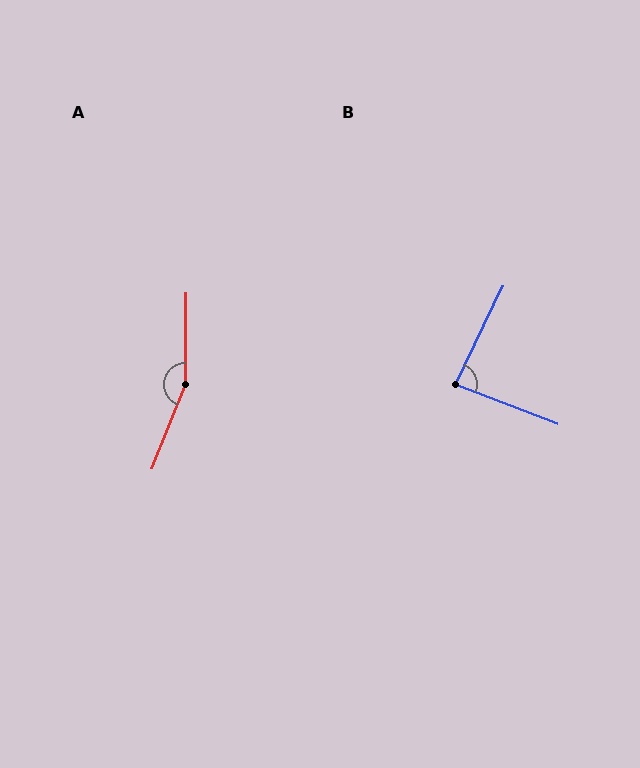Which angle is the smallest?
B, at approximately 85 degrees.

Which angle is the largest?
A, at approximately 158 degrees.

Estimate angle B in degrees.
Approximately 85 degrees.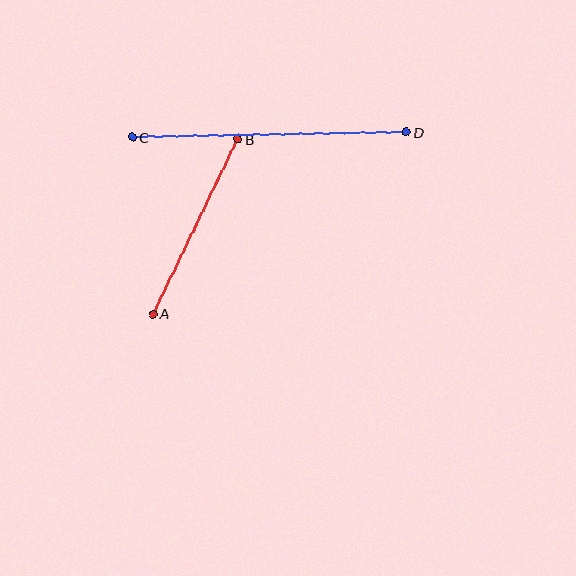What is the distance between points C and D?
The distance is approximately 274 pixels.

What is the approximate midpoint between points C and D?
The midpoint is at approximately (269, 135) pixels.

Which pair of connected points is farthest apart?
Points C and D are farthest apart.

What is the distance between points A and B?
The distance is approximately 194 pixels.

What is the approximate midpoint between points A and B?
The midpoint is at approximately (195, 226) pixels.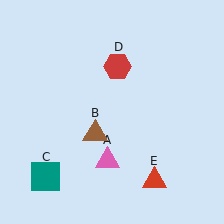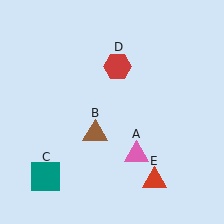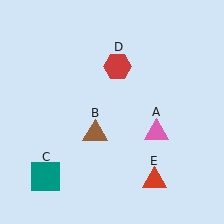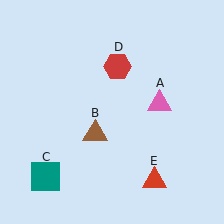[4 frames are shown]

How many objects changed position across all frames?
1 object changed position: pink triangle (object A).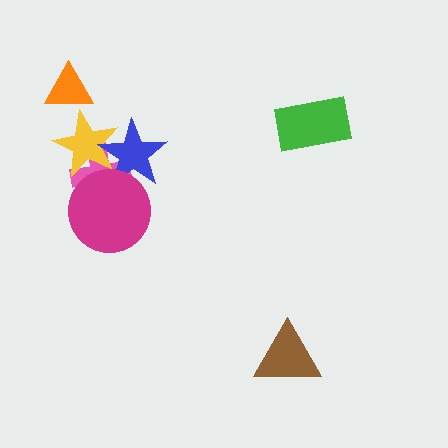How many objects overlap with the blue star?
3 objects overlap with the blue star.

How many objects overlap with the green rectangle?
0 objects overlap with the green rectangle.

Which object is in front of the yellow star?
The blue star is in front of the yellow star.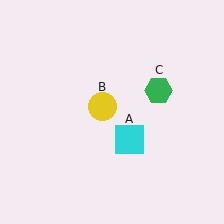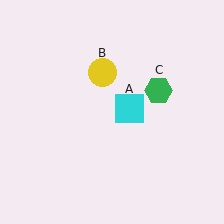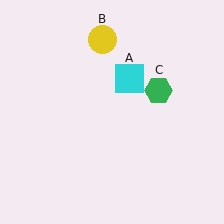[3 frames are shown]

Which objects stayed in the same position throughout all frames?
Green hexagon (object C) remained stationary.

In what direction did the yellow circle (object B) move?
The yellow circle (object B) moved up.